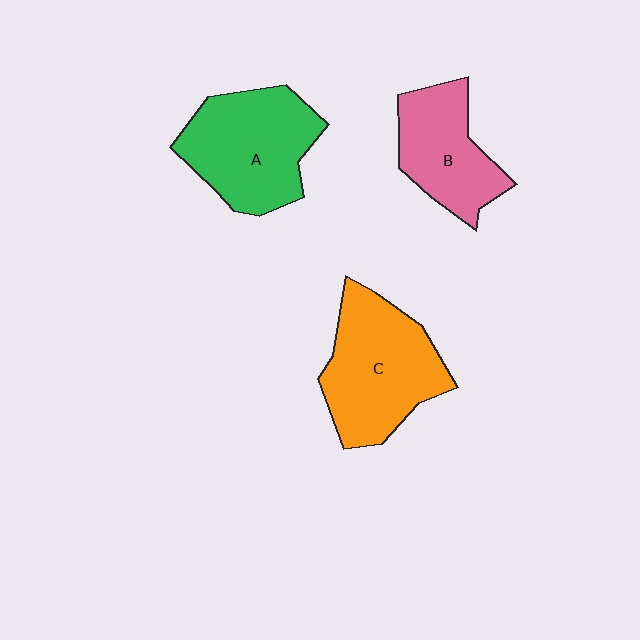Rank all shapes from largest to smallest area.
From largest to smallest: C (orange), A (green), B (pink).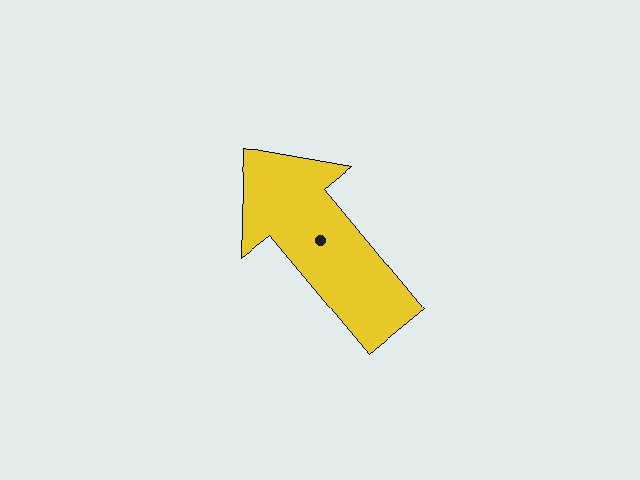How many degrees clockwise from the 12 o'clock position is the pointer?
Approximately 320 degrees.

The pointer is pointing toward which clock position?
Roughly 11 o'clock.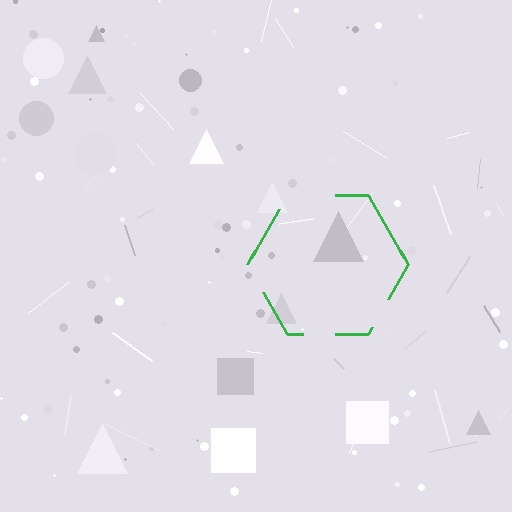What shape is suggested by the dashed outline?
The dashed outline suggests a hexagon.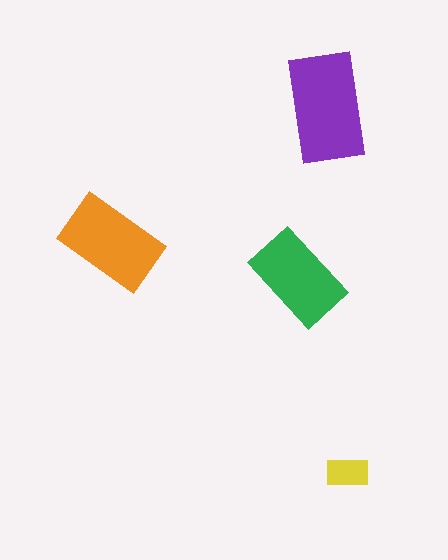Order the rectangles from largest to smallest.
the purple one, the orange one, the green one, the yellow one.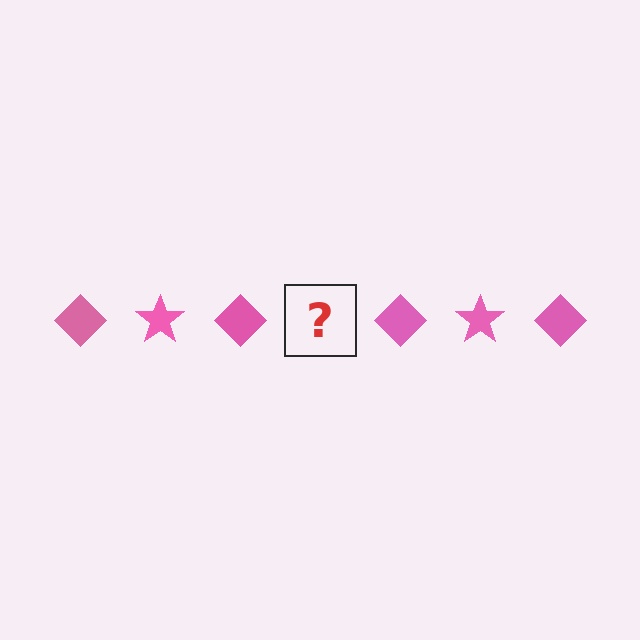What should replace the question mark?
The question mark should be replaced with a pink star.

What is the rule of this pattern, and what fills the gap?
The rule is that the pattern cycles through diamond, star shapes in pink. The gap should be filled with a pink star.